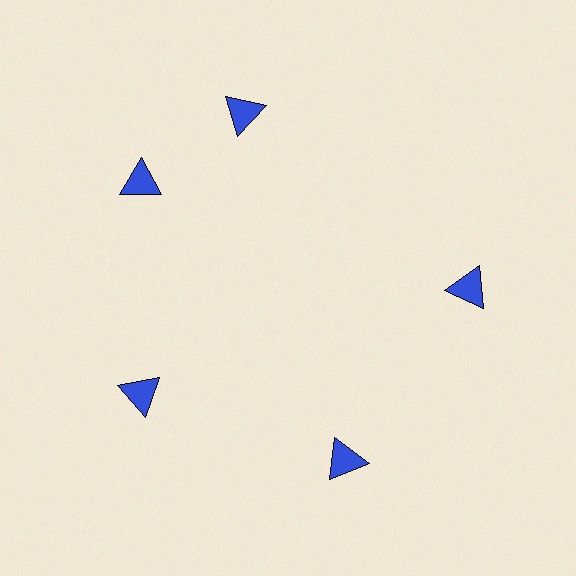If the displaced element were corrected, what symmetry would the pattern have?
It would have 5-fold rotational symmetry — the pattern would map onto itself every 72 degrees.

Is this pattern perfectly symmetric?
No. The 5 blue triangles are arranged in a ring, but one element near the 1 o'clock position is rotated out of alignment along the ring, breaking the 5-fold rotational symmetry.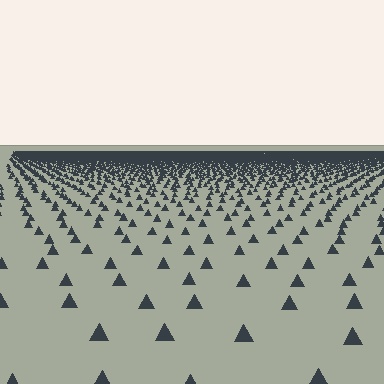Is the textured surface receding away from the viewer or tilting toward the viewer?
The surface is receding away from the viewer. Texture elements get smaller and denser toward the top.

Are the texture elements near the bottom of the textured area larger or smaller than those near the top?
Larger. Near the bottom, elements are closer to the viewer and appear at a bigger on-screen size.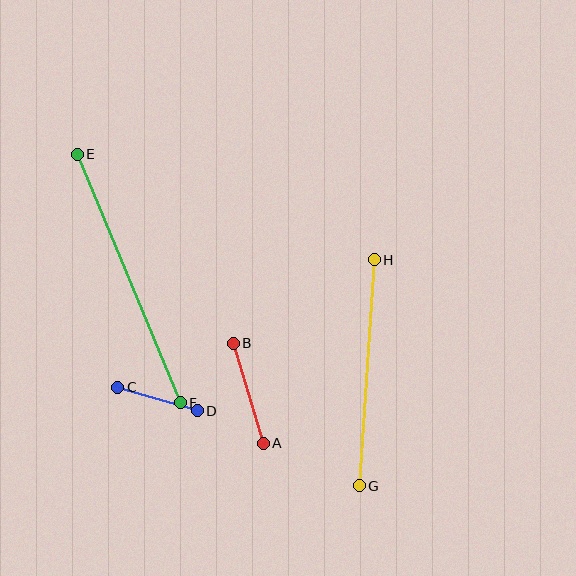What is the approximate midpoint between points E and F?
The midpoint is at approximately (129, 279) pixels.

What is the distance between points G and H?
The distance is approximately 226 pixels.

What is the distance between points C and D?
The distance is approximately 83 pixels.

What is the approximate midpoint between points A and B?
The midpoint is at approximately (248, 393) pixels.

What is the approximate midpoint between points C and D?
The midpoint is at approximately (157, 399) pixels.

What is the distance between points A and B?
The distance is approximately 104 pixels.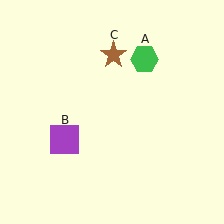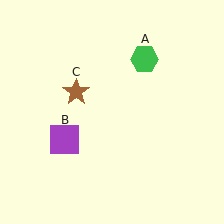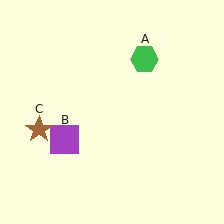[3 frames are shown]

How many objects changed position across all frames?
1 object changed position: brown star (object C).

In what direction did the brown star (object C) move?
The brown star (object C) moved down and to the left.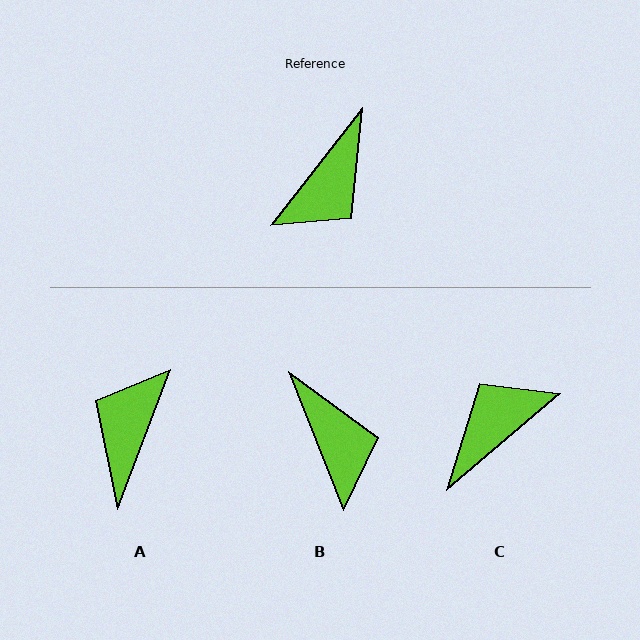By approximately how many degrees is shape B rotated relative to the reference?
Approximately 59 degrees counter-clockwise.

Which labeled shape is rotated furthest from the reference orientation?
C, about 168 degrees away.